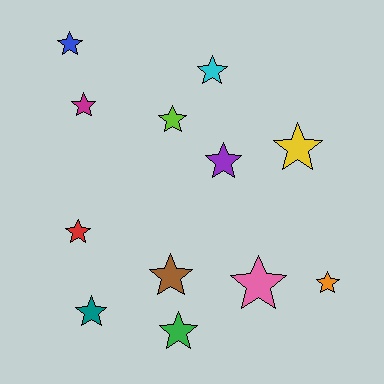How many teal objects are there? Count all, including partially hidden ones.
There is 1 teal object.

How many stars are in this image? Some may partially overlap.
There are 12 stars.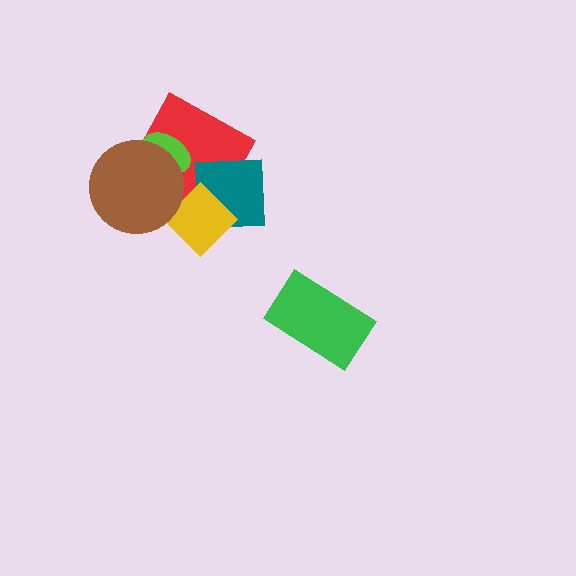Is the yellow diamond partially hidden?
Yes, it is partially covered by another shape.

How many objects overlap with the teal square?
2 objects overlap with the teal square.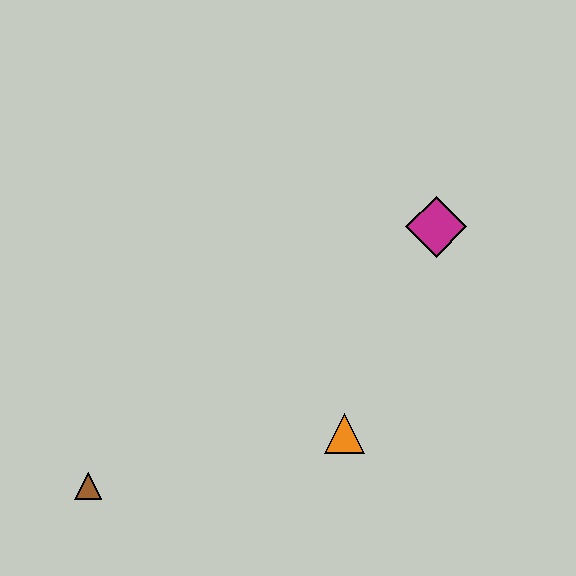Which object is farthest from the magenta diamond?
The brown triangle is farthest from the magenta diamond.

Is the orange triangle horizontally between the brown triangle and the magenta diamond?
Yes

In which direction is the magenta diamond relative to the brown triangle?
The magenta diamond is to the right of the brown triangle.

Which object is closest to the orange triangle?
The magenta diamond is closest to the orange triangle.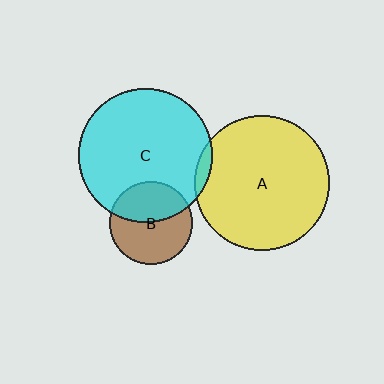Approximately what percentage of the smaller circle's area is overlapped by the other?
Approximately 45%.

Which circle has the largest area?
Circle A (yellow).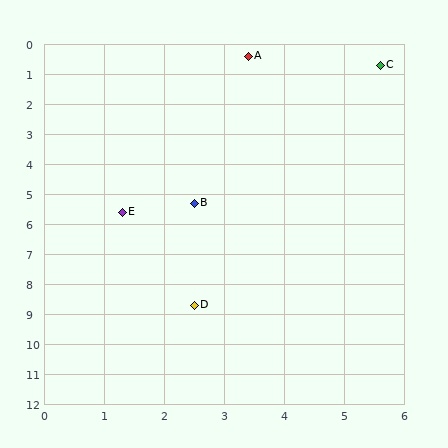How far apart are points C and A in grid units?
Points C and A are about 2.2 grid units apart.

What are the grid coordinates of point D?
Point D is at approximately (2.5, 8.7).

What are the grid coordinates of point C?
Point C is at approximately (5.6, 0.7).